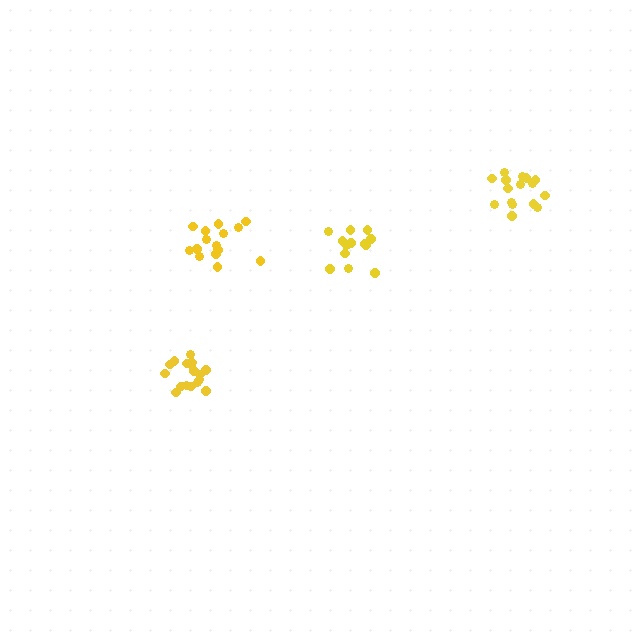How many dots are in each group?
Group 1: 17 dots, Group 2: 13 dots, Group 3: 16 dots, Group 4: 15 dots (61 total).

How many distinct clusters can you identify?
There are 4 distinct clusters.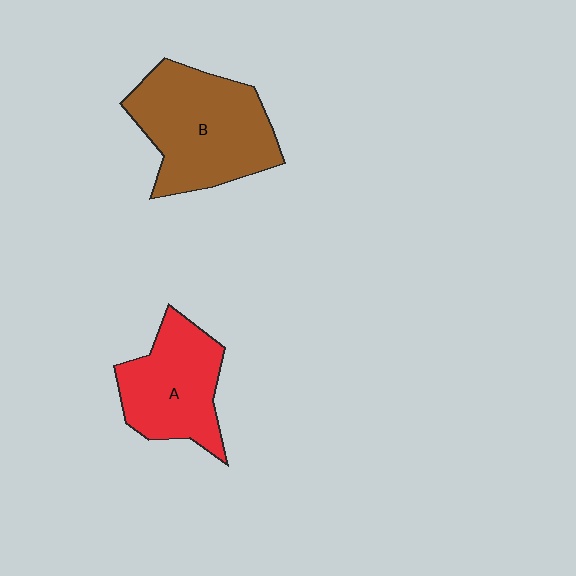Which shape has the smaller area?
Shape A (red).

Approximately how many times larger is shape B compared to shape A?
Approximately 1.3 times.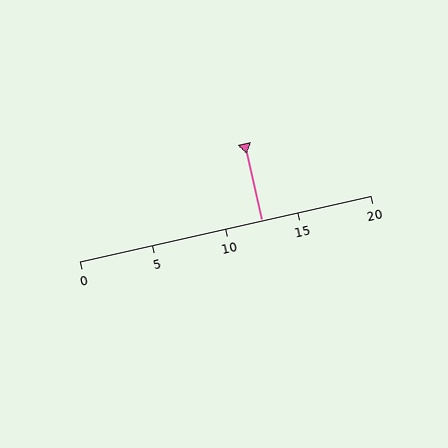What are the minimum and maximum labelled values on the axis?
The axis runs from 0 to 20.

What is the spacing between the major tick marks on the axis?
The major ticks are spaced 5 apart.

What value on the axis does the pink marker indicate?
The marker indicates approximately 12.5.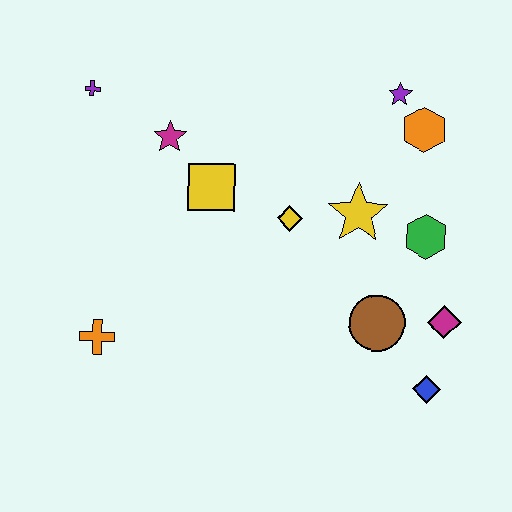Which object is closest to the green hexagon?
The yellow star is closest to the green hexagon.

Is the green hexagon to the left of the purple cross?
No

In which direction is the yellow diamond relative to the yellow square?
The yellow diamond is to the right of the yellow square.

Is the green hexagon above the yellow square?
No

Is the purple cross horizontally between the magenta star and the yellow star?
No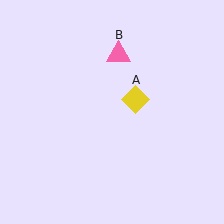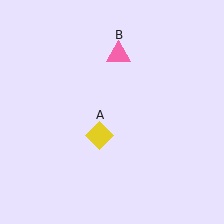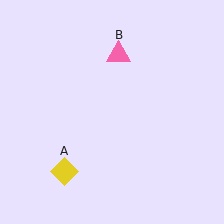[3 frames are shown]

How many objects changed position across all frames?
1 object changed position: yellow diamond (object A).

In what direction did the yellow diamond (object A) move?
The yellow diamond (object A) moved down and to the left.